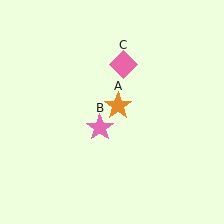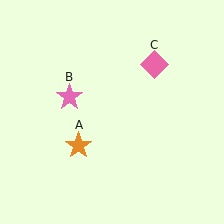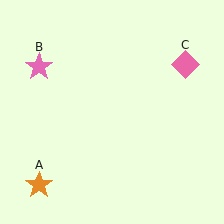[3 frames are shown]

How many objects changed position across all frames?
3 objects changed position: orange star (object A), pink star (object B), pink diamond (object C).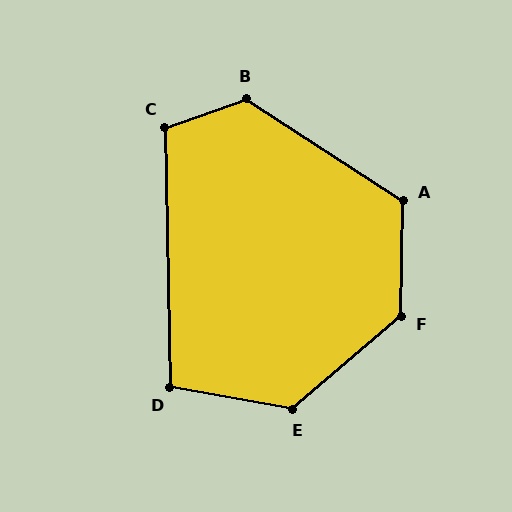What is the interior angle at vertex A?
Approximately 122 degrees (obtuse).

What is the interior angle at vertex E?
Approximately 130 degrees (obtuse).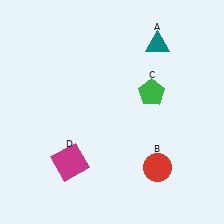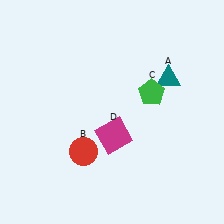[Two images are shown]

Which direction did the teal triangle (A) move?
The teal triangle (A) moved down.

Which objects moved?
The objects that moved are: the teal triangle (A), the red circle (B), the magenta square (D).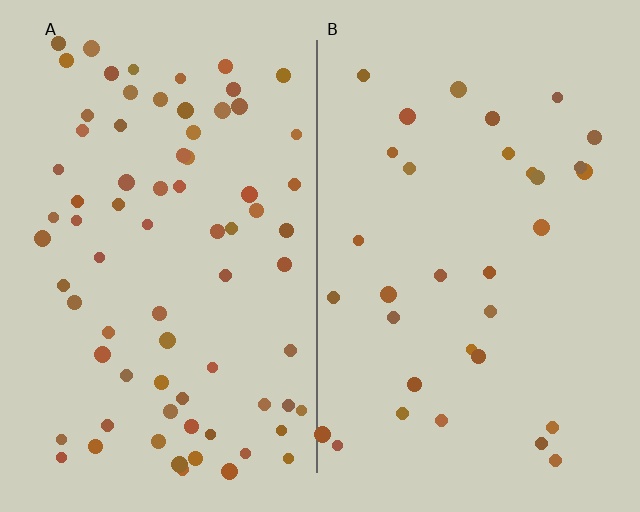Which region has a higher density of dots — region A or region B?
A (the left).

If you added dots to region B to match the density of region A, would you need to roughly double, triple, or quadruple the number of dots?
Approximately double.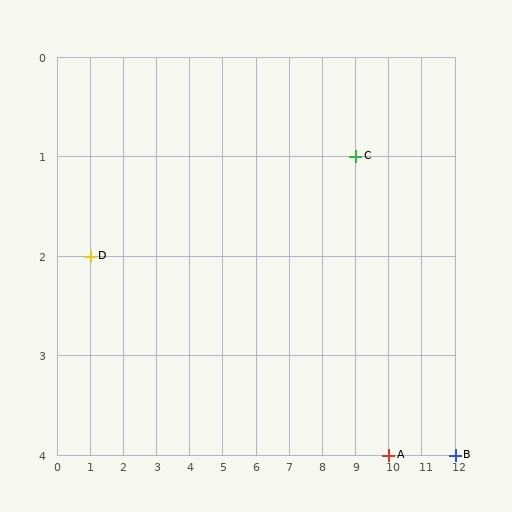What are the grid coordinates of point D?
Point D is at grid coordinates (1, 2).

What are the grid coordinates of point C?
Point C is at grid coordinates (9, 1).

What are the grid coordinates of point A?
Point A is at grid coordinates (10, 4).